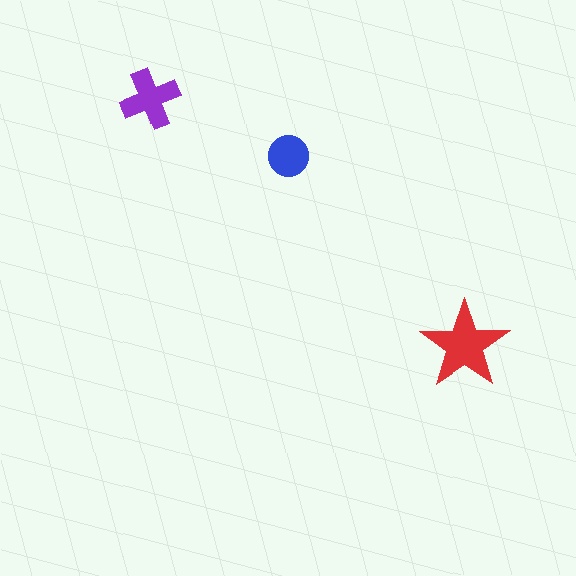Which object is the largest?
The red star.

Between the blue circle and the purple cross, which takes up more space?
The purple cross.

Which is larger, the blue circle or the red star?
The red star.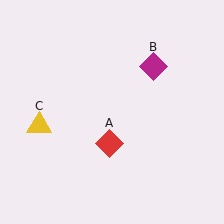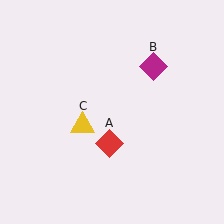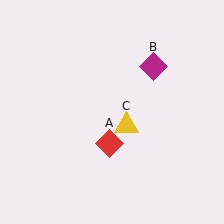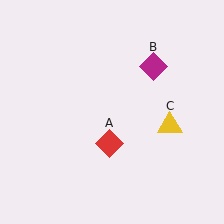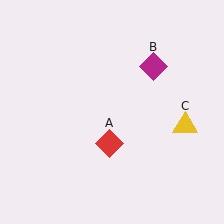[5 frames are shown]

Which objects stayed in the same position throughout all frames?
Red diamond (object A) and magenta diamond (object B) remained stationary.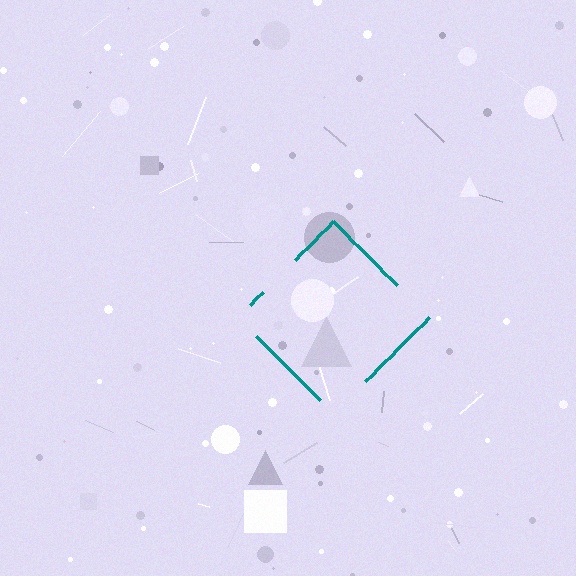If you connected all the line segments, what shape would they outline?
They would outline a diamond.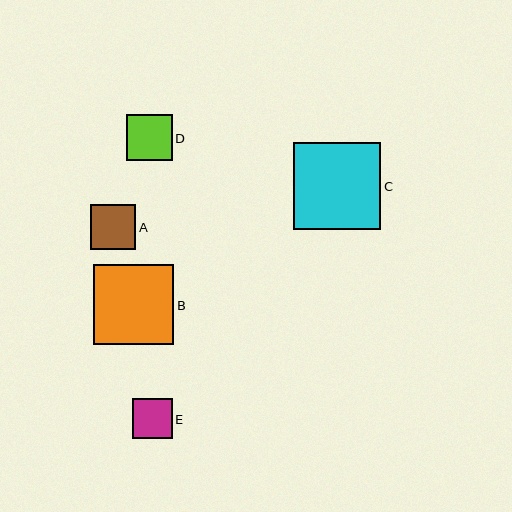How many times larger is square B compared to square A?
Square B is approximately 1.8 times the size of square A.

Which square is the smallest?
Square E is the smallest with a size of approximately 40 pixels.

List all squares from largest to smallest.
From largest to smallest: C, B, D, A, E.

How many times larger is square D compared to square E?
Square D is approximately 1.1 times the size of square E.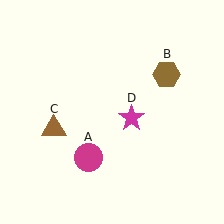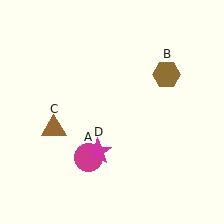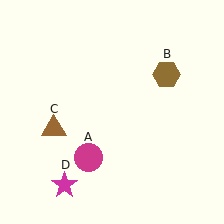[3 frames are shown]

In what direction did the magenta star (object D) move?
The magenta star (object D) moved down and to the left.